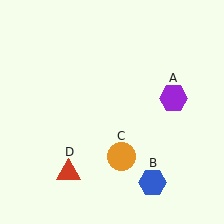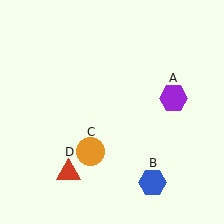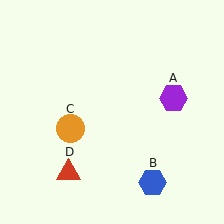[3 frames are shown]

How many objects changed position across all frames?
1 object changed position: orange circle (object C).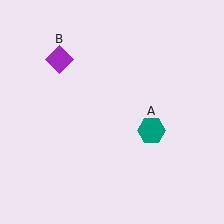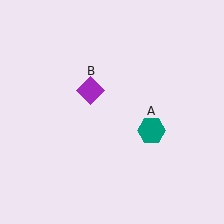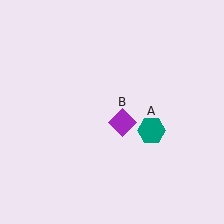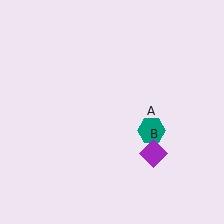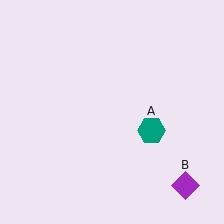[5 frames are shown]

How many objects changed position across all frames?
1 object changed position: purple diamond (object B).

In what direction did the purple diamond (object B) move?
The purple diamond (object B) moved down and to the right.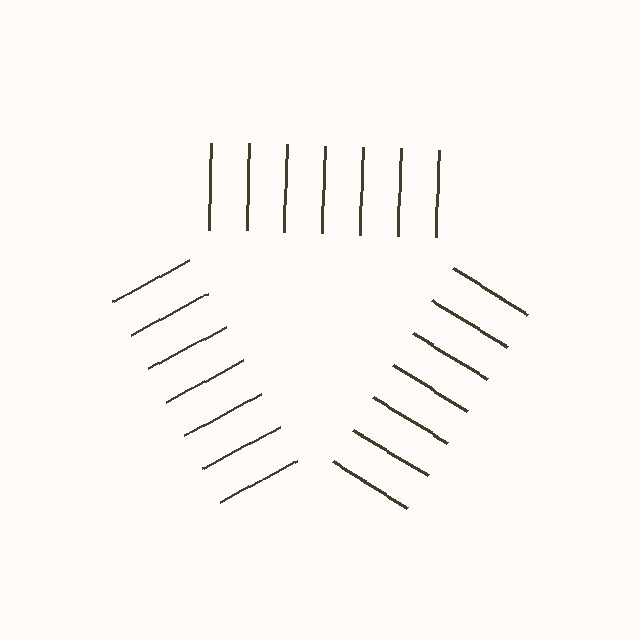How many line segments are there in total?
21 — 7 along each of the 3 edges.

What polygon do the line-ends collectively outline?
An illusory triangle — the line segments terminate on its edges but no continuous stroke is drawn.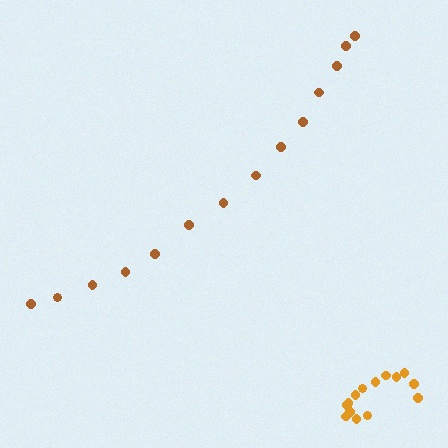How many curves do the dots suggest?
There are 2 distinct paths.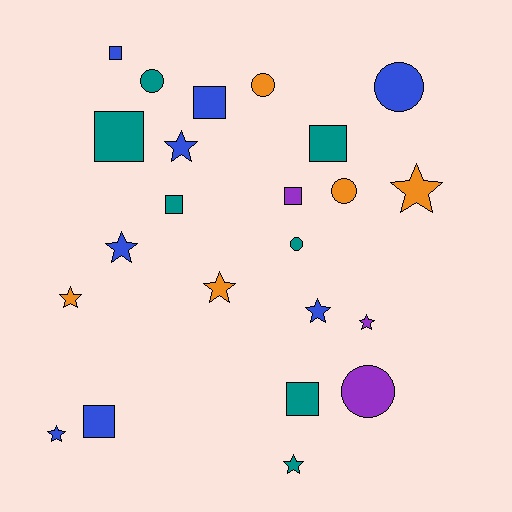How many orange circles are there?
There are 2 orange circles.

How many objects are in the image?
There are 23 objects.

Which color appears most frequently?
Blue, with 8 objects.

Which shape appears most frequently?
Star, with 9 objects.